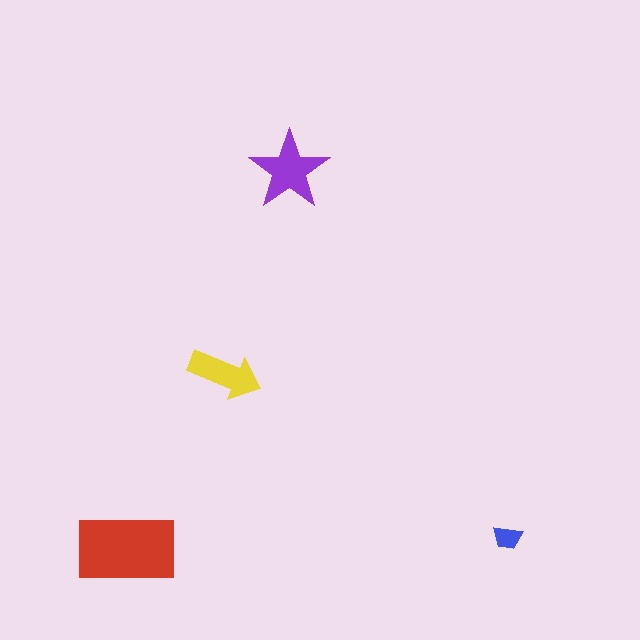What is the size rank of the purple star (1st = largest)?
2nd.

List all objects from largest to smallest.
The red rectangle, the purple star, the yellow arrow, the blue trapezoid.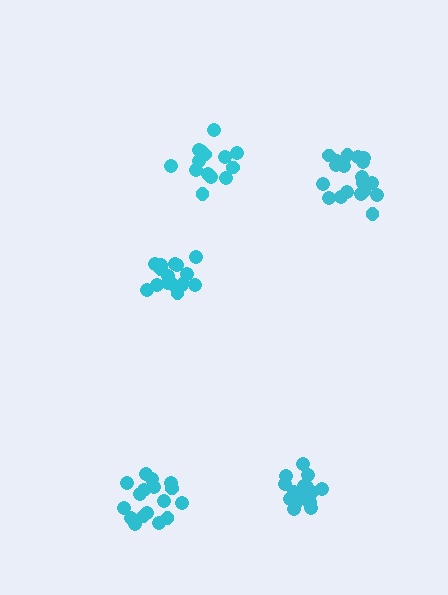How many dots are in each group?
Group 1: 19 dots, Group 2: 16 dots, Group 3: 17 dots, Group 4: 14 dots, Group 5: 17 dots (83 total).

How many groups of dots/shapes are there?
There are 5 groups.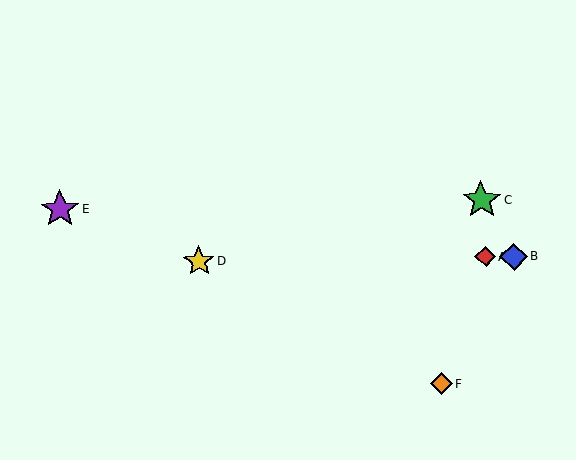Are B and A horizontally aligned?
Yes, both are at y≈257.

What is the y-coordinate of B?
Object B is at y≈257.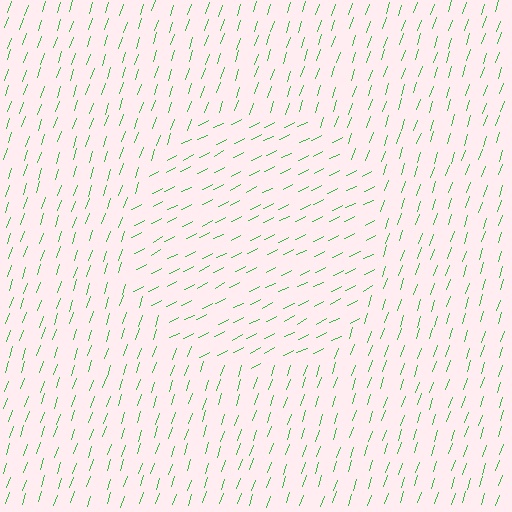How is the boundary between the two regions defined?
The boundary is defined purely by a change in line orientation (approximately 45 degrees difference). All lines are the same color and thickness.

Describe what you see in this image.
The image is filled with small green line segments. A circle region in the image has lines oriented differently from the surrounding lines, creating a visible texture boundary.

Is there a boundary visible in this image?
Yes, there is a texture boundary formed by a change in line orientation.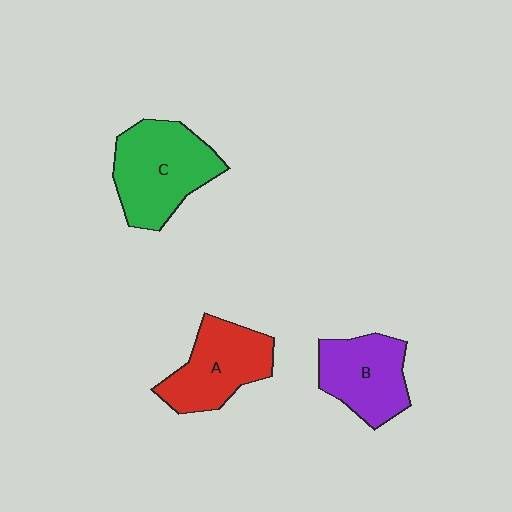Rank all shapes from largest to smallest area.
From largest to smallest: C (green), A (red), B (purple).